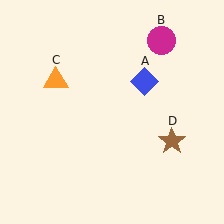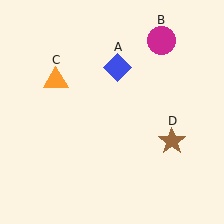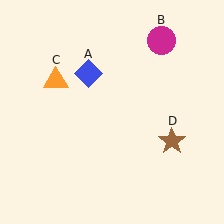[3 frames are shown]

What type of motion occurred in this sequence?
The blue diamond (object A) rotated counterclockwise around the center of the scene.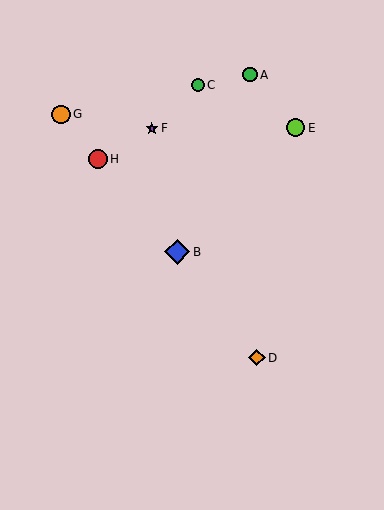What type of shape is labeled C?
Shape C is a green circle.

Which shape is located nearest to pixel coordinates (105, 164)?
The red circle (labeled H) at (98, 159) is nearest to that location.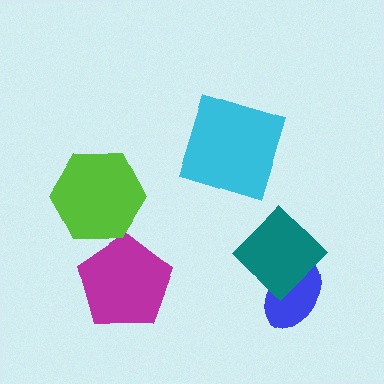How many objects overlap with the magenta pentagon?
0 objects overlap with the magenta pentagon.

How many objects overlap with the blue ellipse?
1 object overlaps with the blue ellipse.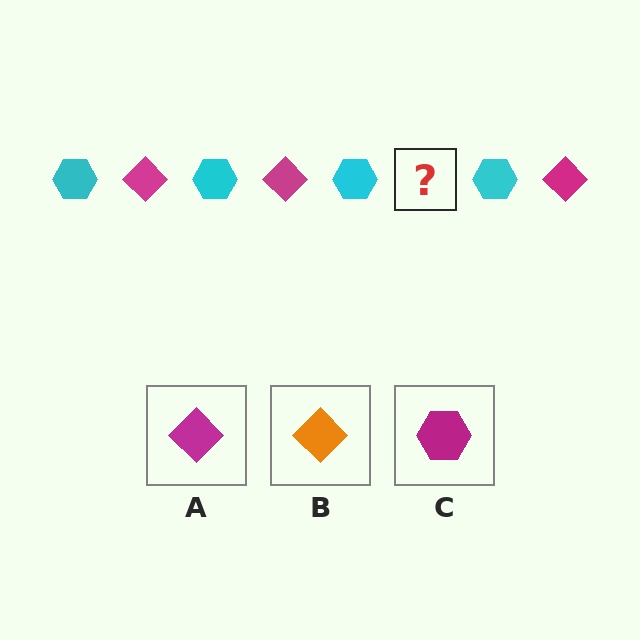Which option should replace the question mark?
Option A.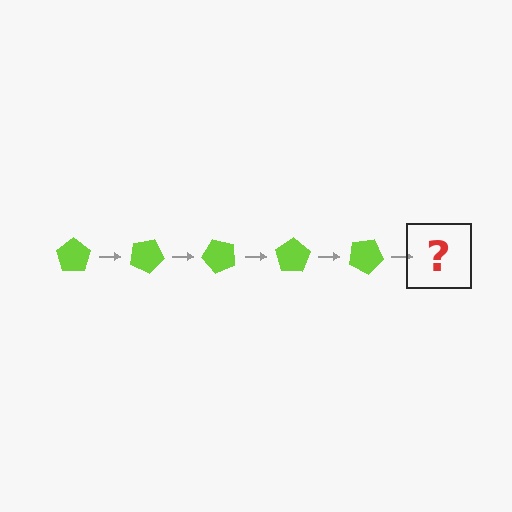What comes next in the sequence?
The next element should be a lime pentagon rotated 125 degrees.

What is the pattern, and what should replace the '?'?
The pattern is that the pentagon rotates 25 degrees each step. The '?' should be a lime pentagon rotated 125 degrees.